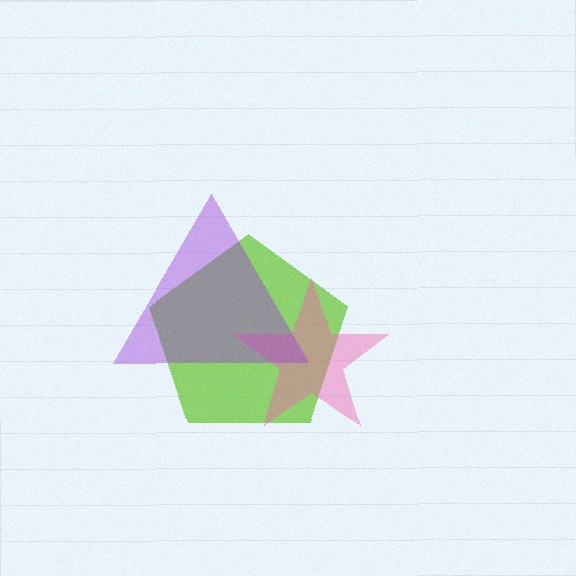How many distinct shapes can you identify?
There are 3 distinct shapes: a lime pentagon, a pink star, a purple triangle.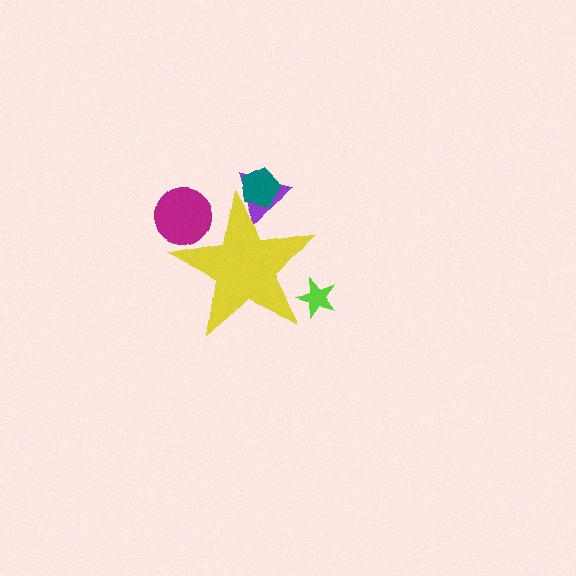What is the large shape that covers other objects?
A yellow star.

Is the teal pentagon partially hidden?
Yes, the teal pentagon is partially hidden behind the yellow star.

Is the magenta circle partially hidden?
Yes, the magenta circle is partially hidden behind the yellow star.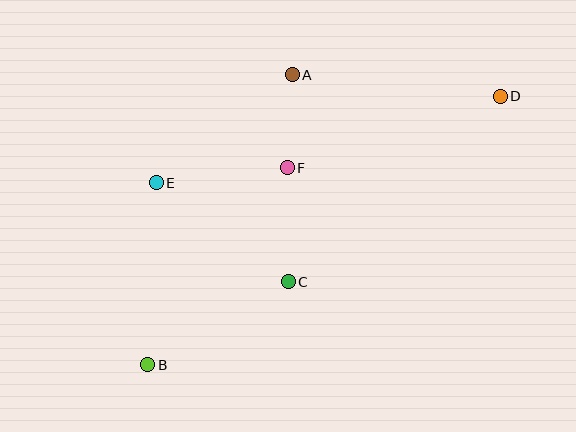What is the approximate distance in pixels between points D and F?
The distance between D and F is approximately 224 pixels.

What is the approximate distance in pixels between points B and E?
The distance between B and E is approximately 183 pixels.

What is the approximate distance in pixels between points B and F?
The distance between B and F is approximately 242 pixels.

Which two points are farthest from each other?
Points B and D are farthest from each other.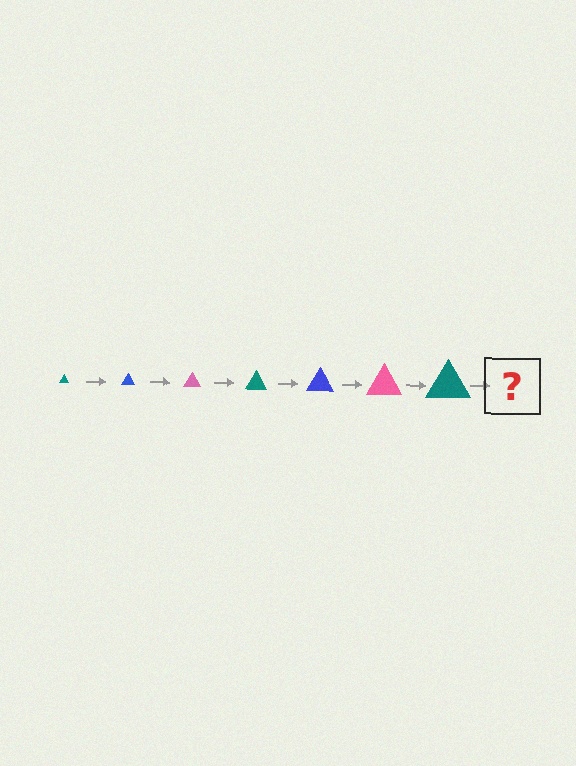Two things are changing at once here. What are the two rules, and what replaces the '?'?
The two rules are that the triangle grows larger each step and the color cycles through teal, blue, and pink. The '?' should be a blue triangle, larger than the previous one.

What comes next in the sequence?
The next element should be a blue triangle, larger than the previous one.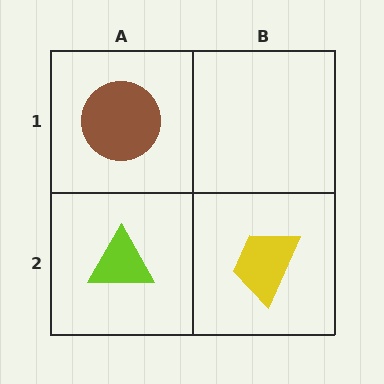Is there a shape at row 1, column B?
No, that cell is empty.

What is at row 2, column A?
A lime triangle.